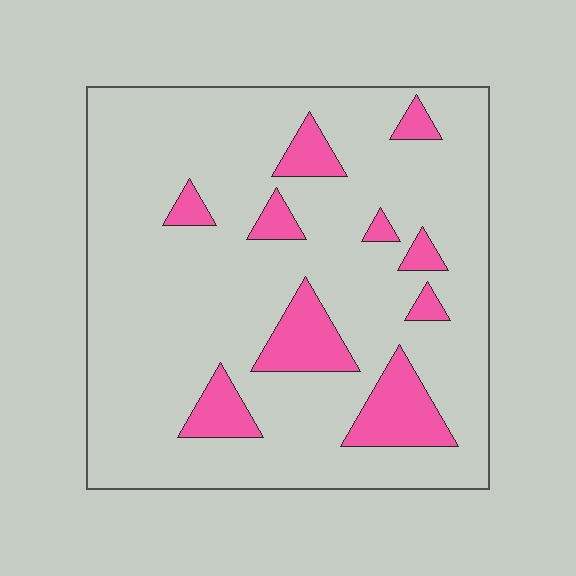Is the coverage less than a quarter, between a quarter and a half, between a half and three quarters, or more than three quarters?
Less than a quarter.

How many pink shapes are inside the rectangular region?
10.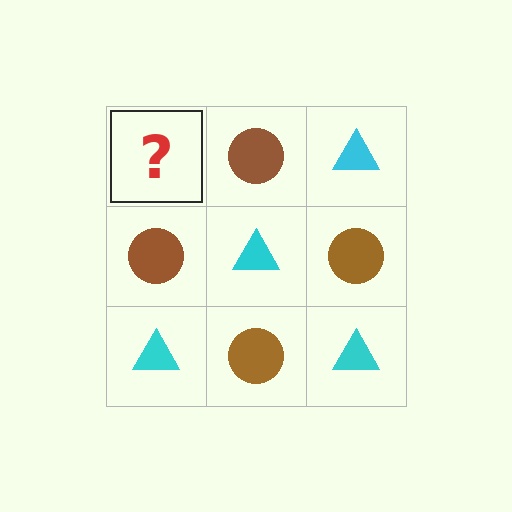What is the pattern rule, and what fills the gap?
The rule is that it alternates cyan triangle and brown circle in a checkerboard pattern. The gap should be filled with a cyan triangle.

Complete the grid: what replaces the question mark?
The question mark should be replaced with a cyan triangle.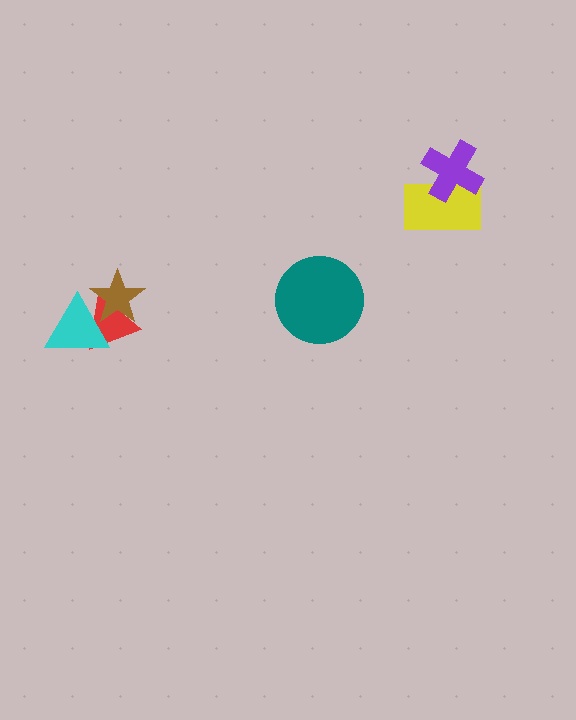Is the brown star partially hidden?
Yes, it is partially covered by another shape.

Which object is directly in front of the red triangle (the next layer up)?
The brown star is directly in front of the red triangle.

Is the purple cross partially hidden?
No, no other shape covers it.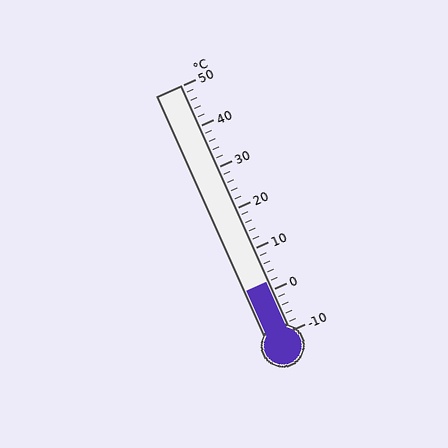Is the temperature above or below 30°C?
The temperature is below 30°C.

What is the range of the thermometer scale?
The thermometer scale ranges from -10°C to 50°C.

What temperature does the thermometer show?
The thermometer shows approximately 2°C.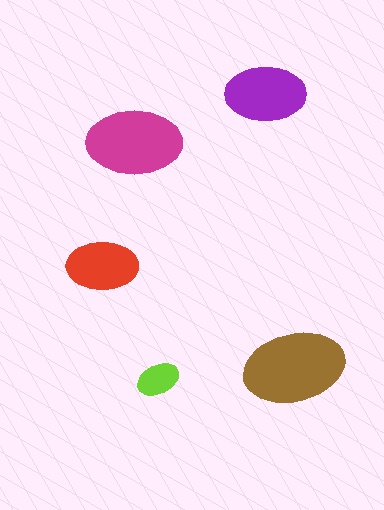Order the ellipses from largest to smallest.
the brown one, the magenta one, the purple one, the red one, the lime one.